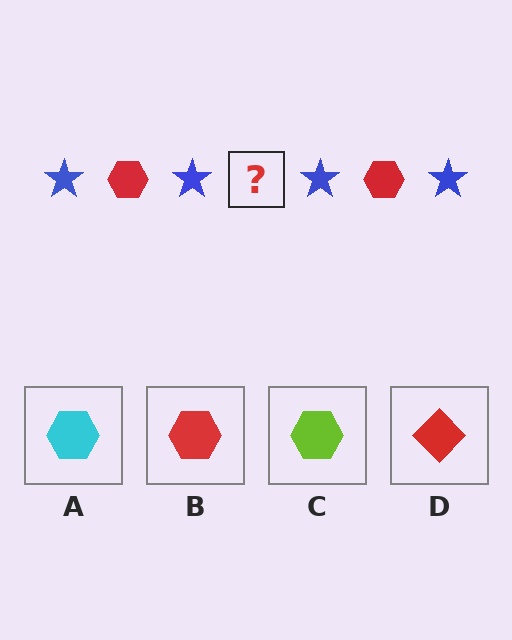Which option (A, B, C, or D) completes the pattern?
B.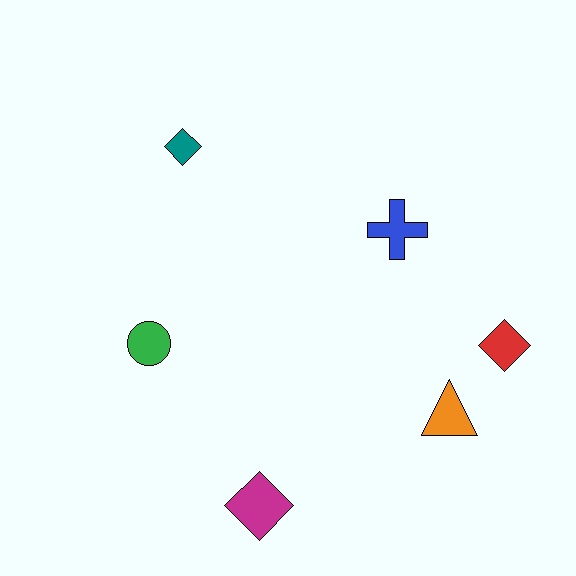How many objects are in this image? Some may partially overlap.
There are 6 objects.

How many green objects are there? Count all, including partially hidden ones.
There is 1 green object.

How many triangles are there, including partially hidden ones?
There is 1 triangle.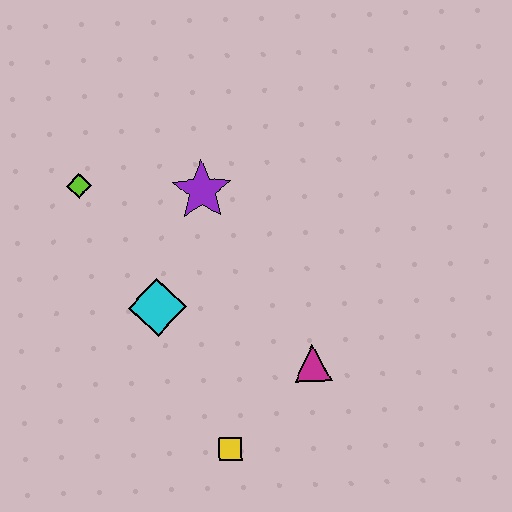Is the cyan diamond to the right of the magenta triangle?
No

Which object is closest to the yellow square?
The magenta triangle is closest to the yellow square.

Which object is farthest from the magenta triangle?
The lime diamond is farthest from the magenta triangle.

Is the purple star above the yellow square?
Yes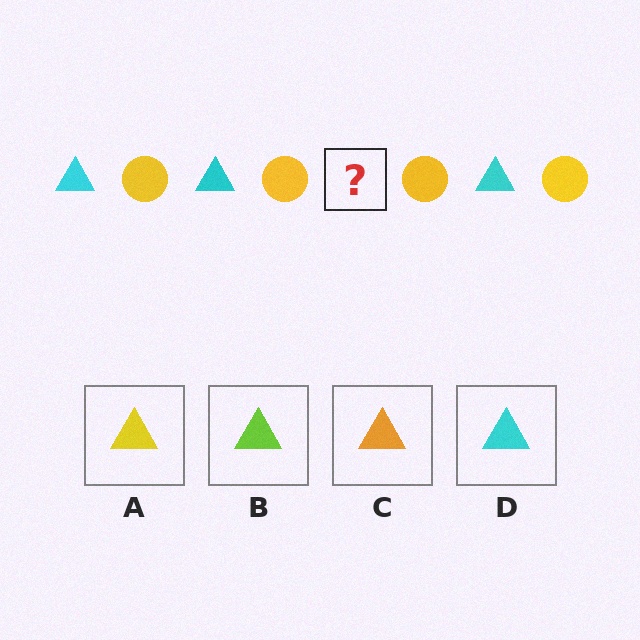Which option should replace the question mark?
Option D.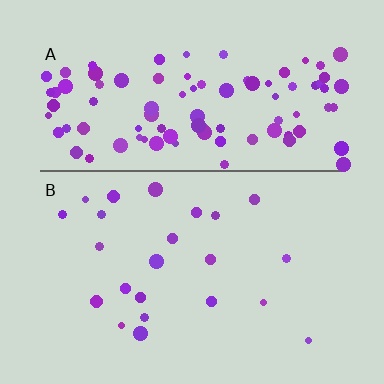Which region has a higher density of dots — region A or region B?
A (the top).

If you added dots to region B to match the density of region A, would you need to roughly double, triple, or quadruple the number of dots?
Approximately quadruple.